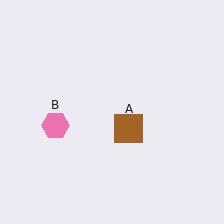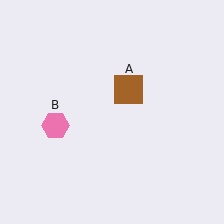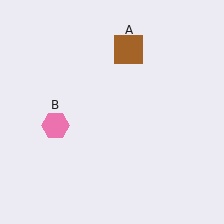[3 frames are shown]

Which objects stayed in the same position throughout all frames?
Pink hexagon (object B) remained stationary.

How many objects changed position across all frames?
1 object changed position: brown square (object A).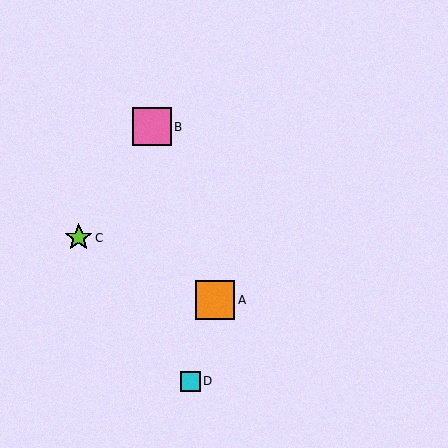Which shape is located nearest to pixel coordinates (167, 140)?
The pink square (labeled B) at (152, 127) is nearest to that location.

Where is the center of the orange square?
The center of the orange square is at (215, 300).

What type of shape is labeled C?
Shape C is a lime star.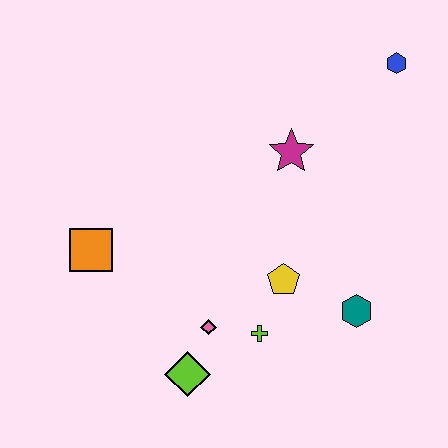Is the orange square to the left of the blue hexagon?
Yes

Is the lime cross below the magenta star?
Yes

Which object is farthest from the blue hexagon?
The lime diamond is farthest from the blue hexagon.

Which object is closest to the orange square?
The pink diamond is closest to the orange square.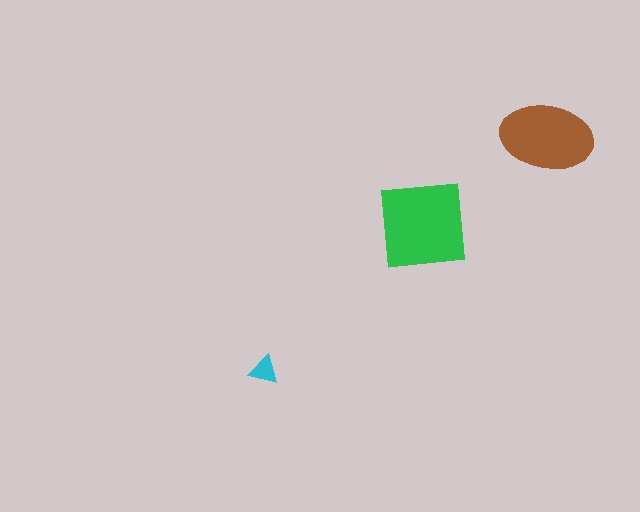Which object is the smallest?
The cyan triangle.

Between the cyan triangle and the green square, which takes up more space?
The green square.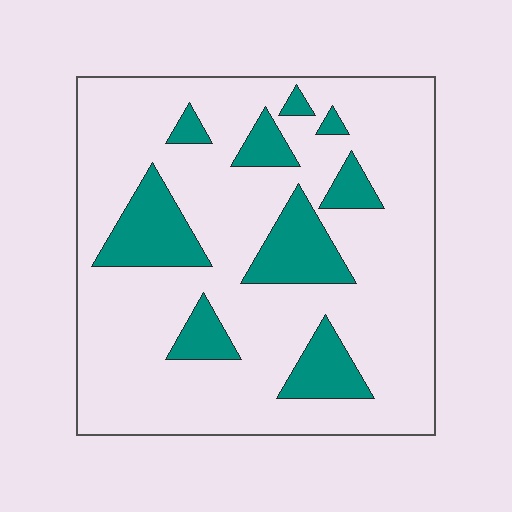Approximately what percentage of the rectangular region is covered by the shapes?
Approximately 20%.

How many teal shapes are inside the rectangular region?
9.